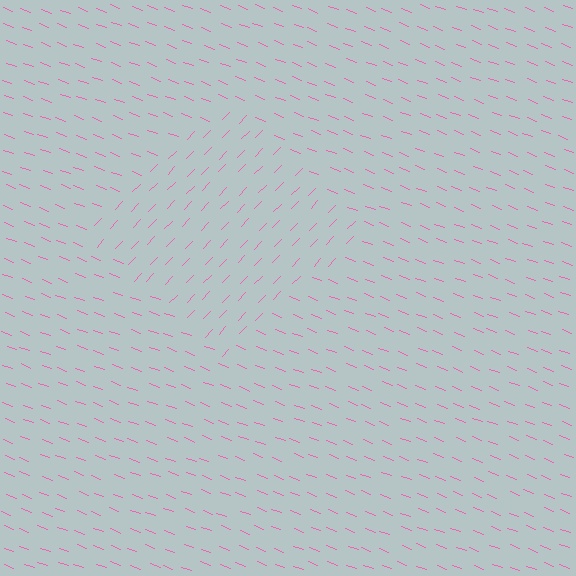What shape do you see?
I see a diamond.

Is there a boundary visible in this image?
Yes, there is a texture boundary formed by a change in line orientation.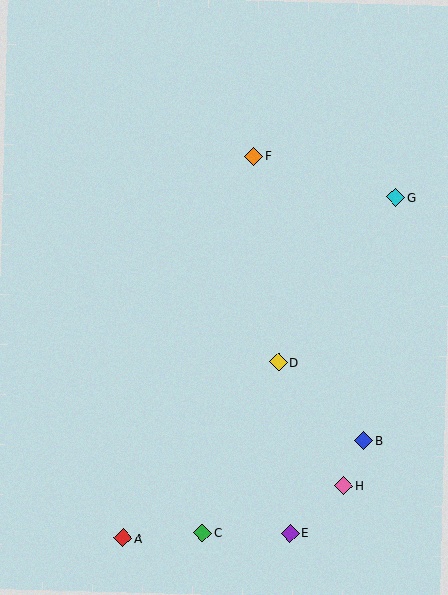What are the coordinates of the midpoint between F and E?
The midpoint between F and E is at (272, 344).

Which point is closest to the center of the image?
Point D at (278, 362) is closest to the center.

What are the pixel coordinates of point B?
Point B is at (364, 440).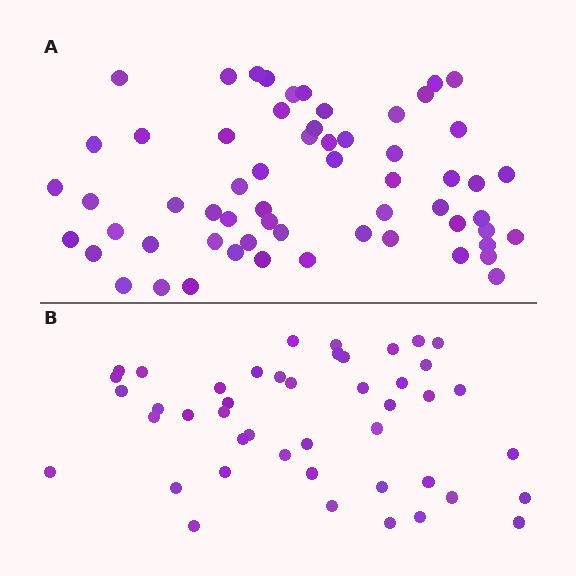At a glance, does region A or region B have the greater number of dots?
Region A (the top region) has more dots.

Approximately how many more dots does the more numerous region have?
Region A has approximately 15 more dots than region B.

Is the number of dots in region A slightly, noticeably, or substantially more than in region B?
Region A has noticeably more, but not dramatically so. The ratio is roughly 1.3 to 1.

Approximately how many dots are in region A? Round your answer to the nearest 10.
About 60 dots.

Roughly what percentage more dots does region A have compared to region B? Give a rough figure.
About 35% more.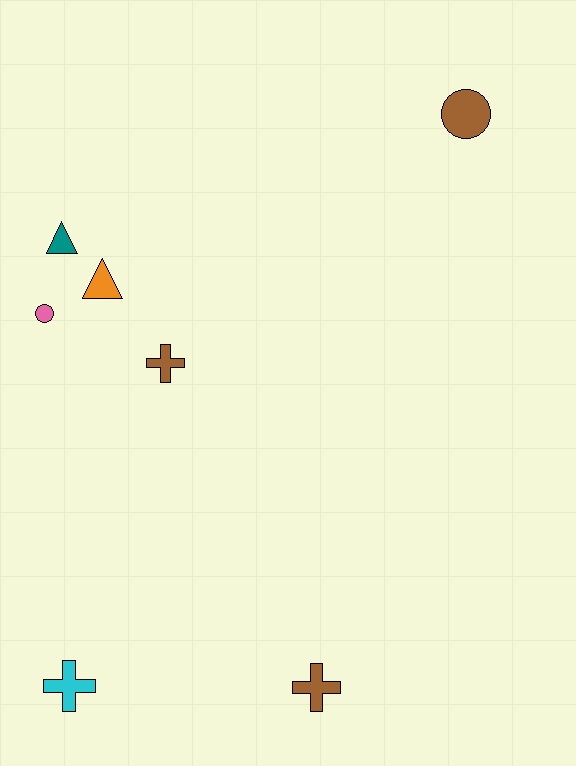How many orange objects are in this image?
There is 1 orange object.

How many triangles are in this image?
There are 2 triangles.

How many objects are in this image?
There are 7 objects.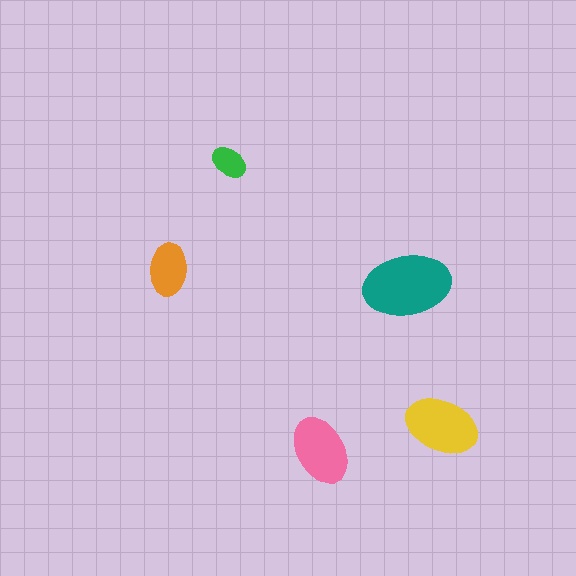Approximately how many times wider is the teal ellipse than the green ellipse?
About 2.5 times wider.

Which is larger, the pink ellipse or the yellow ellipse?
The yellow one.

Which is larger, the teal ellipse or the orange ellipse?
The teal one.